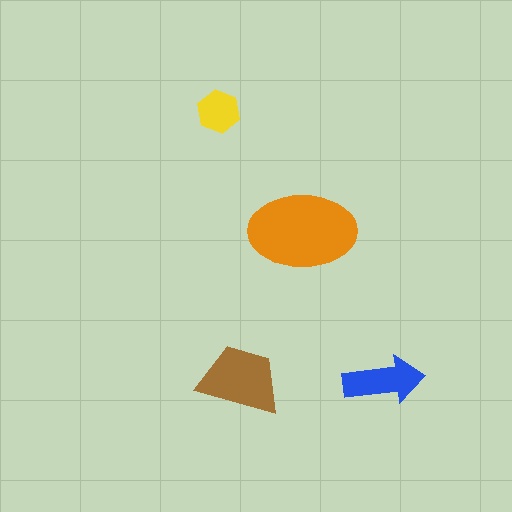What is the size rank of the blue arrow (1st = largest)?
3rd.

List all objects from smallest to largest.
The yellow hexagon, the blue arrow, the brown trapezoid, the orange ellipse.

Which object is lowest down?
The blue arrow is bottommost.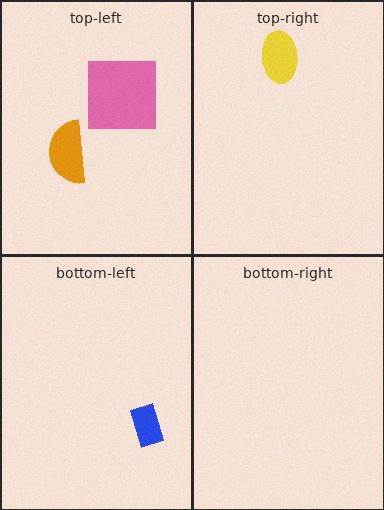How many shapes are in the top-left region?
2.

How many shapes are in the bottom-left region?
1.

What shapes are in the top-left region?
The pink square, the orange semicircle.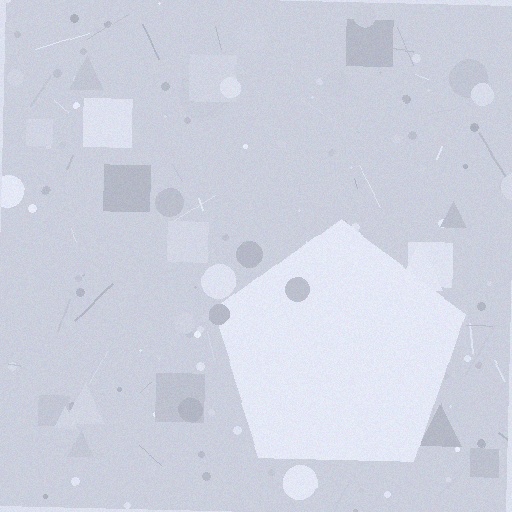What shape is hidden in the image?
A pentagon is hidden in the image.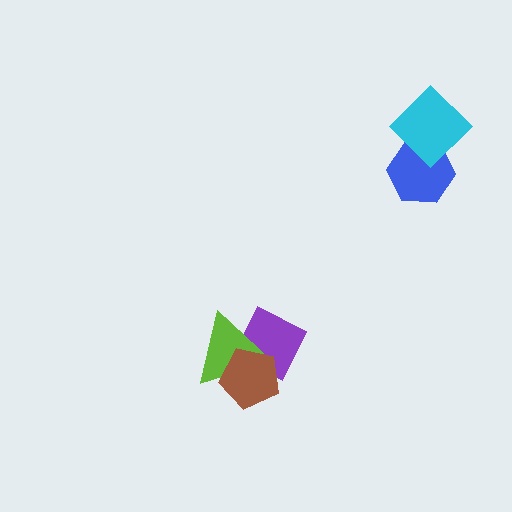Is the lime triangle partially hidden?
Yes, it is partially covered by another shape.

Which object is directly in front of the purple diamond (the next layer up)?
The lime triangle is directly in front of the purple diamond.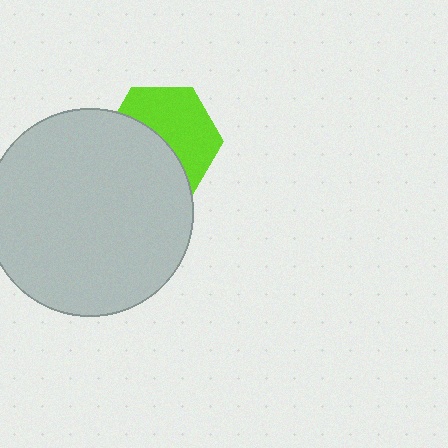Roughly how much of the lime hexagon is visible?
About half of it is visible (roughly 53%).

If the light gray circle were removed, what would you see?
You would see the complete lime hexagon.